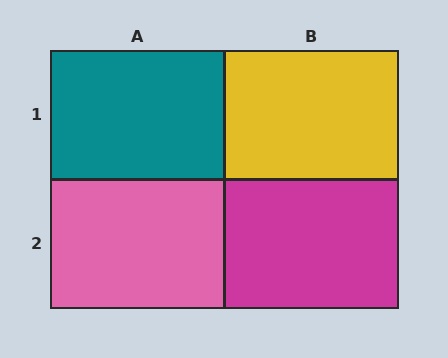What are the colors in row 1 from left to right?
Teal, yellow.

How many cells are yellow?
1 cell is yellow.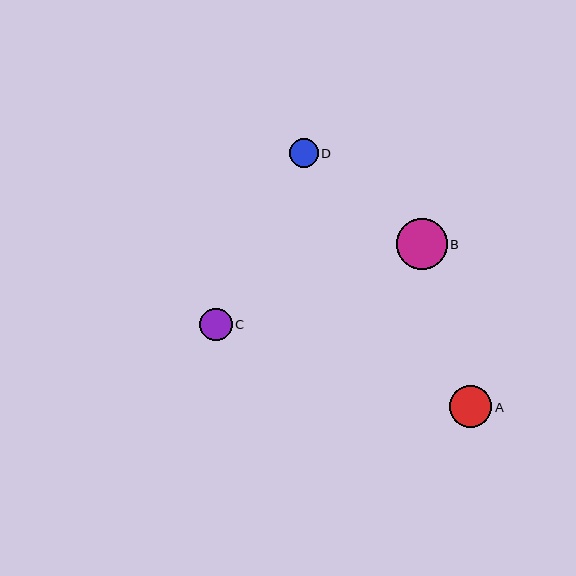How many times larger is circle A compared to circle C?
Circle A is approximately 1.3 times the size of circle C.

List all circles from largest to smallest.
From largest to smallest: B, A, C, D.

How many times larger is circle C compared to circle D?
Circle C is approximately 1.1 times the size of circle D.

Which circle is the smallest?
Circle D is the smallest with a size of approximately 29 pixels.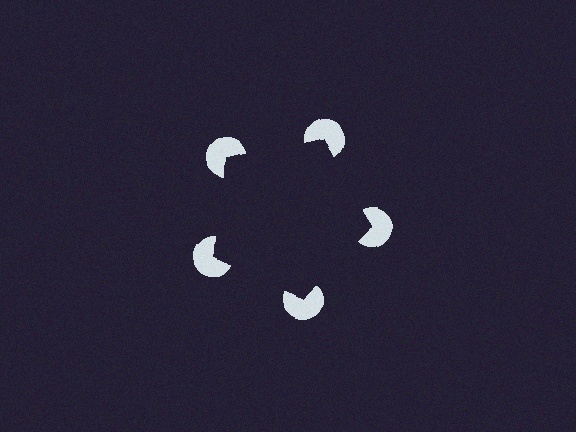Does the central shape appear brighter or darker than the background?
It typically appears slightly darker than the background, even though no actual brightness change is drawn.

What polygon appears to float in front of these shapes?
An illusory pentagon — its edges are inferred from the aligned wedge cuts in the pac-man discs, not physically drawn.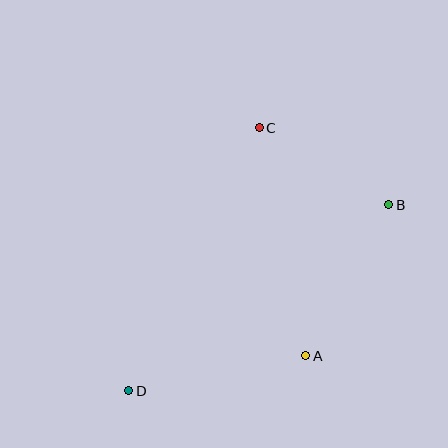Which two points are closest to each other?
Points B and C are closest to each other.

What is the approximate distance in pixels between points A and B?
The distance between A and B is approximately 172 pixels.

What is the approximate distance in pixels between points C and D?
The distance between C and D is approximately 294 pixels.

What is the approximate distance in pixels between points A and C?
The distance between A and C is approximately 233 pixels.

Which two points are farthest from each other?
Points B and D are farthest from each other.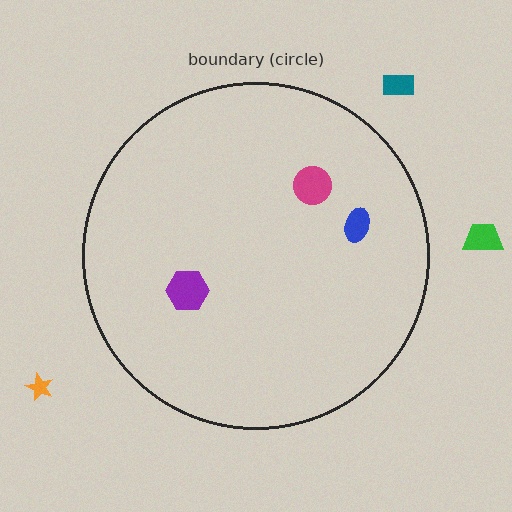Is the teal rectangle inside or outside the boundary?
Outside.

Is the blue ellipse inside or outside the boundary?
Inside.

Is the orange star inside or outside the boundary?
Outside.